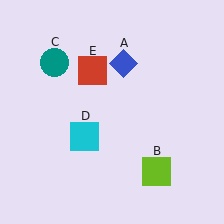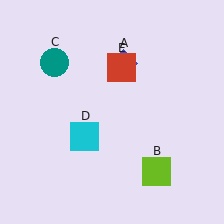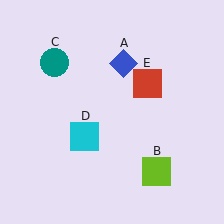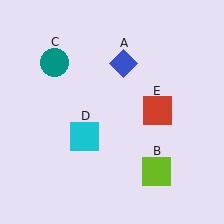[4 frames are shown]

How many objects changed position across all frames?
1 object changed position: red square (object E).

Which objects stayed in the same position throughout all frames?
Blue diamond (object A) and lime square (object B) and teal circle (object C) and cyan square (object D) remained stationary.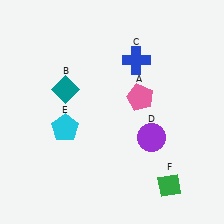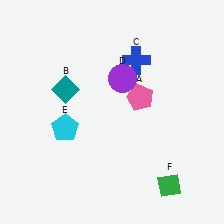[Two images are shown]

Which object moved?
The purple circle (D) moved up.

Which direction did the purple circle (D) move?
The purple circle (D) moved up.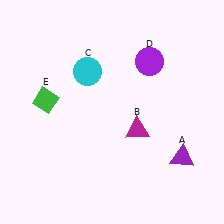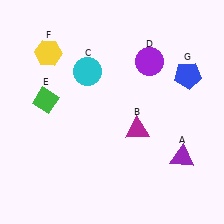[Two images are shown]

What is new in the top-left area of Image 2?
A yellow hexagon (F) was added in the top-left area of Image 2.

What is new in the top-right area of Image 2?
A blue pentagon (G) was added in the top-right area of Image 2.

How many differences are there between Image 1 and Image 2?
There are 2 differences between the two images.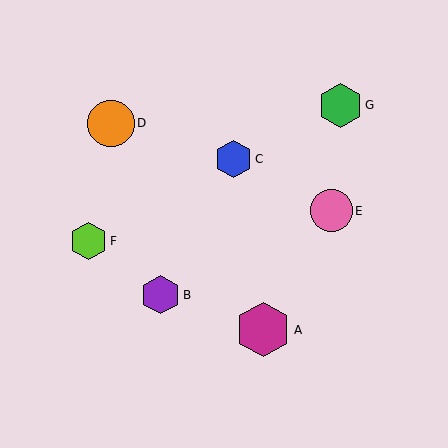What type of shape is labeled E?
Shape E is a pink circle.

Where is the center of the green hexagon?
The center of the green hexagon is at (340, 105).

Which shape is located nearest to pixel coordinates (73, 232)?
The lime hexagon (labeled F) at (88, 241) is nearest to that location.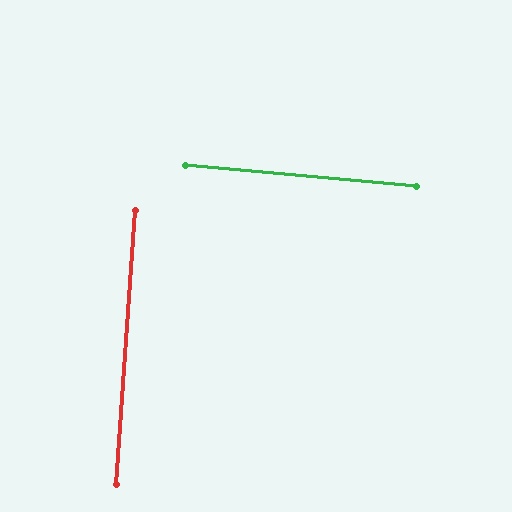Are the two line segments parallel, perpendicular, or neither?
Perpendicular — they meet at approximately 89°.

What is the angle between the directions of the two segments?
Approximately 89 degrees.